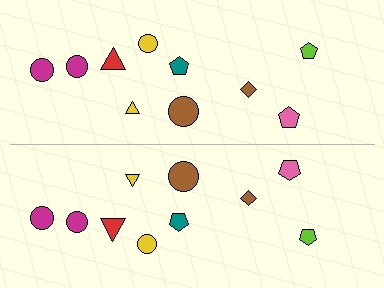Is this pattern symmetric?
Yes, this pattern has bilateral (reflection) symmetry.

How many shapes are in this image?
There are 20 shapes in this image.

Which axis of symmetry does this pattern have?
The pattern has a horizontal axis of symmetry running through the center of the image.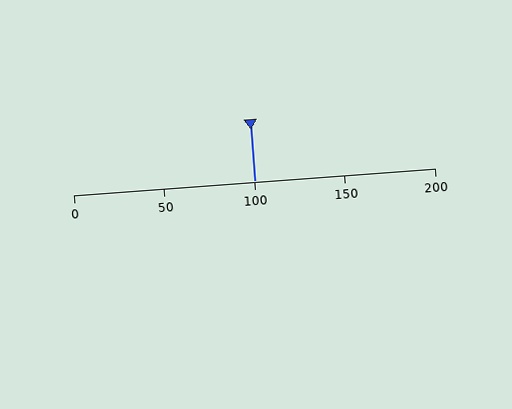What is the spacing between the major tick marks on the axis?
The major ticks are spaced 50 apart.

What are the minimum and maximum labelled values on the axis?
The axis runs from 0 to 200.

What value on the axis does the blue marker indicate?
The marker indicates approximately 100.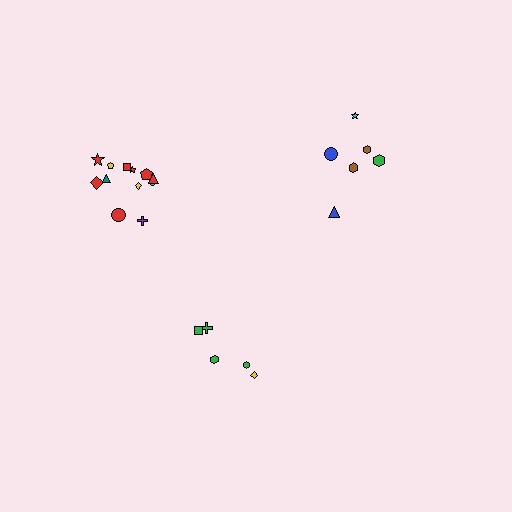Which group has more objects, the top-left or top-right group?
The top-left group.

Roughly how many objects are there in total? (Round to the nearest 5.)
Roughly 25 objects in total.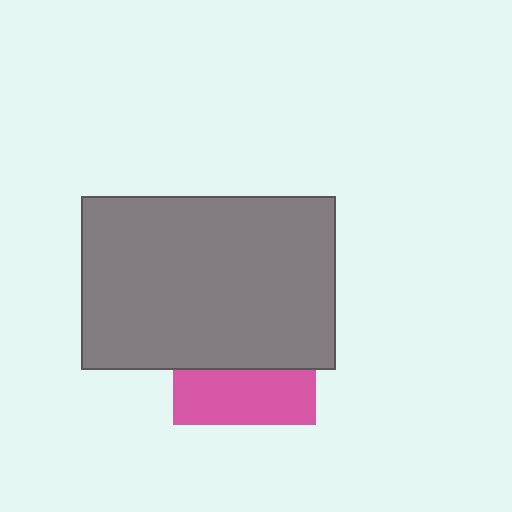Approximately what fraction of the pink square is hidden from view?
Roughly 61% of the pink square is hidden behind the gray rectangle.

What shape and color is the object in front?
The object in front is a gray rectangle.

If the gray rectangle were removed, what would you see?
You would see the complete pink square.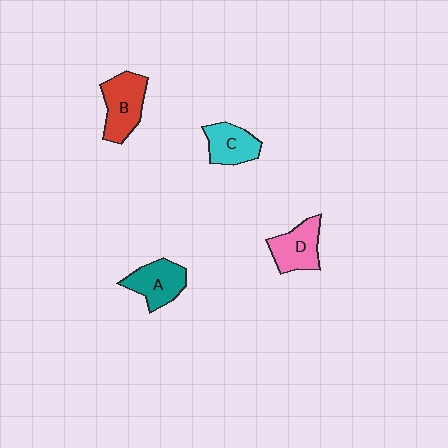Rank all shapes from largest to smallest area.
From largest to smallest: B (red), A (teal), D (pink), C (cyan).